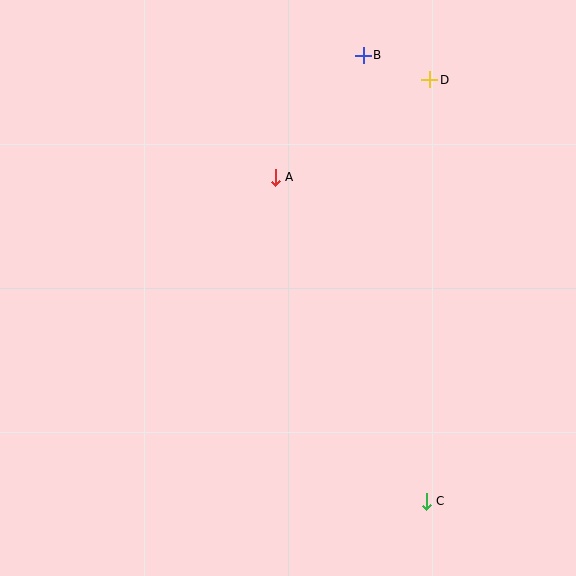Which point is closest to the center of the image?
Point A at (275, 177) is closest to the center.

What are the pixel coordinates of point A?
Point A is at (275, 177).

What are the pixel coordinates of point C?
Point C is at (426, 501).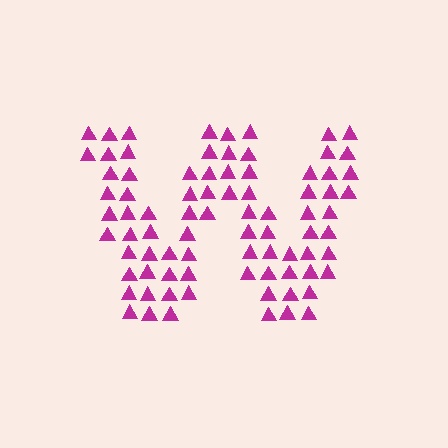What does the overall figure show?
The overall figure shows the letter W.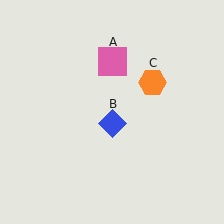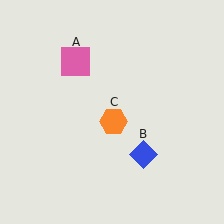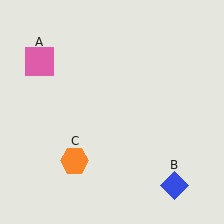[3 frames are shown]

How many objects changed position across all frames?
3 objects changed position: pink square (object A), blue diamond (object B), orange hexagon (object C).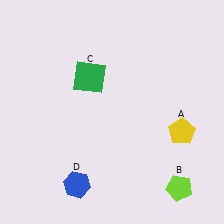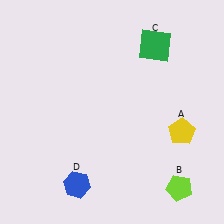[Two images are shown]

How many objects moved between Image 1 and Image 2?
1 object moved between the two images.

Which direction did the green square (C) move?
The green square (C) moved right.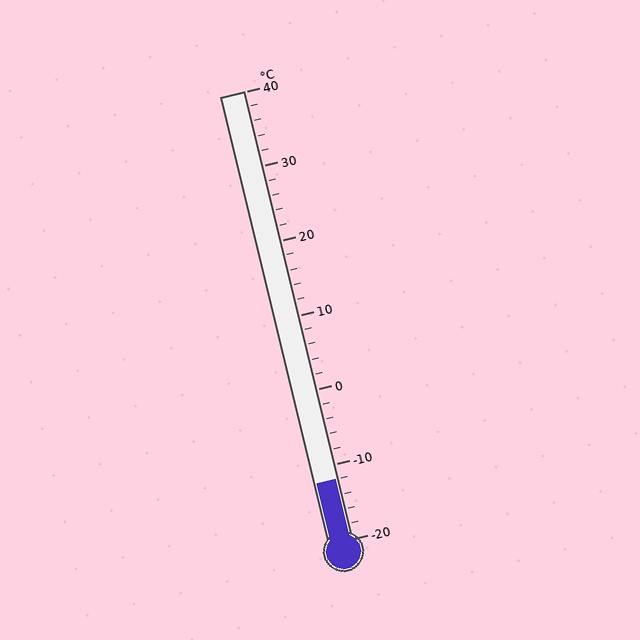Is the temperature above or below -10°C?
The temperature is below -10°C.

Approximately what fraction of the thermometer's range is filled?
The thermometer is filled to approximately 15% of its range.